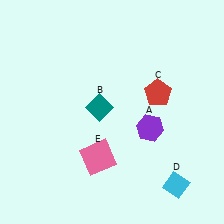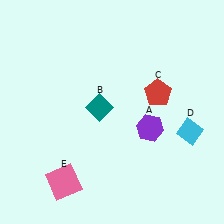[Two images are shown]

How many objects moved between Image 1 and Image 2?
2 objects moved between the two images.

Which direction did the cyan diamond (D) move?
The cyan diamond (D) moved up.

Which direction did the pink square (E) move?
The pink square (E) moved left.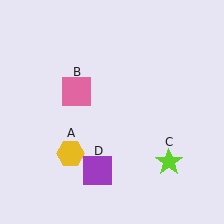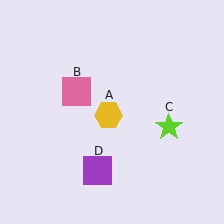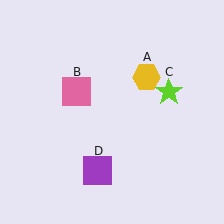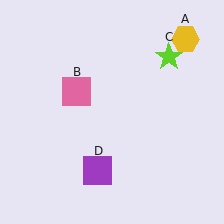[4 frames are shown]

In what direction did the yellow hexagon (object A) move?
The yellow hexagon (object A) moved up and to the right.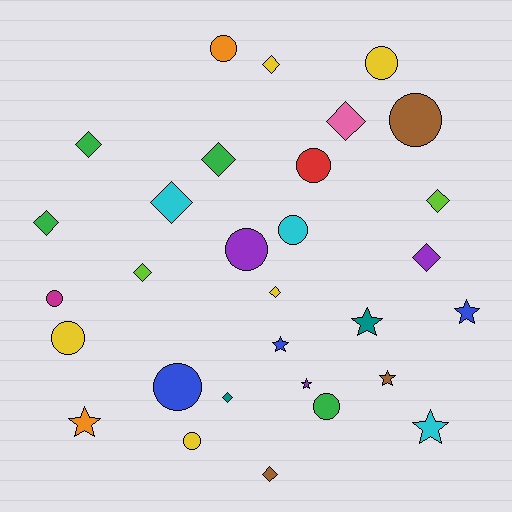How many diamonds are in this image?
There are 12 diamonds.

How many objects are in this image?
There are 30 objects.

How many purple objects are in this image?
There are 3 purple objects.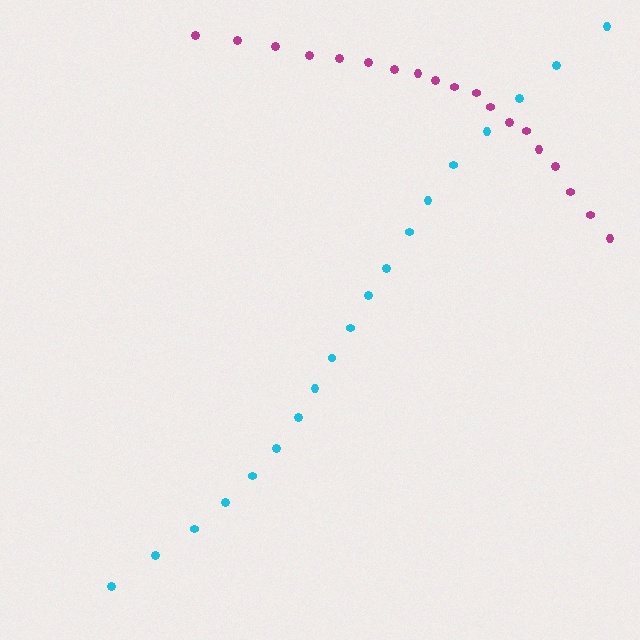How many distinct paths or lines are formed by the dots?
There are 2 distinct paths.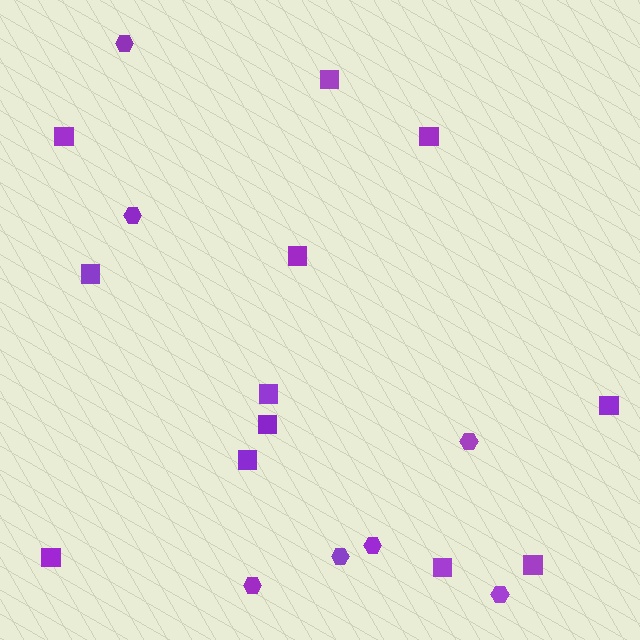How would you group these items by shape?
There are 2 groups: one group of squares (12) and one group of hexagons (7).